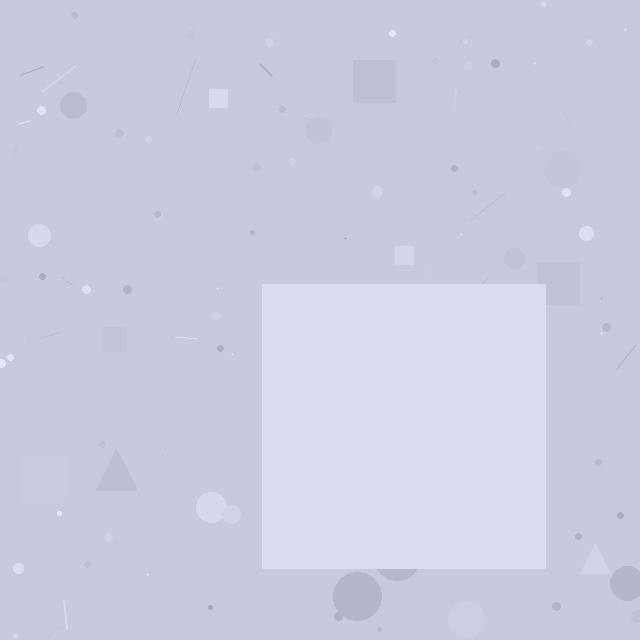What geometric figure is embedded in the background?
A square is embedded in the background.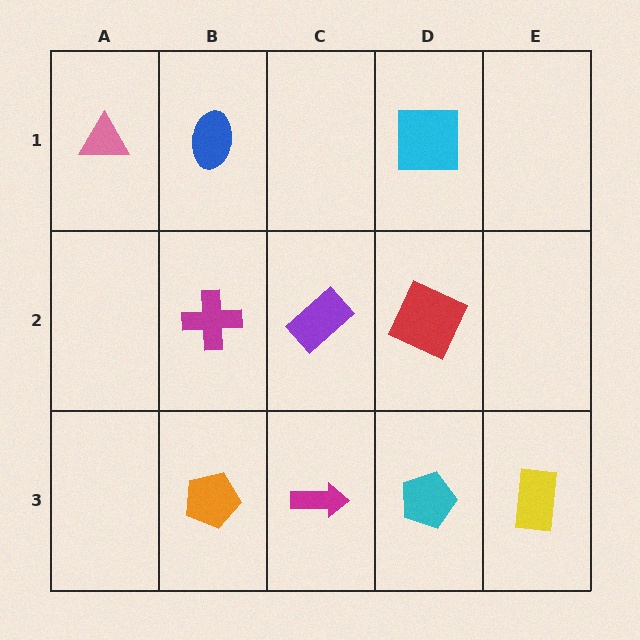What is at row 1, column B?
A blue ellipse.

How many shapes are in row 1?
3 shapes.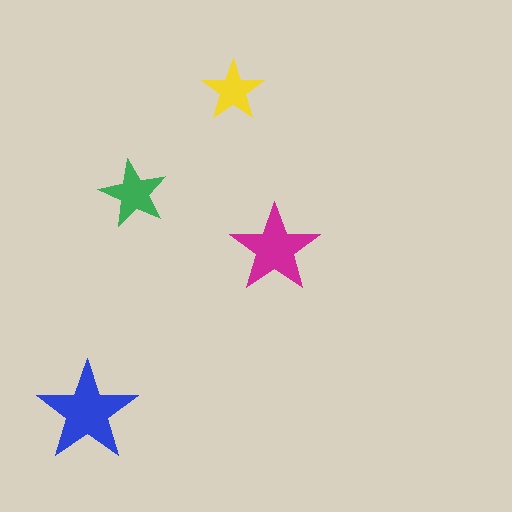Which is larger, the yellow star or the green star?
The green one.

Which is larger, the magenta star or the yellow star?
The magenta one.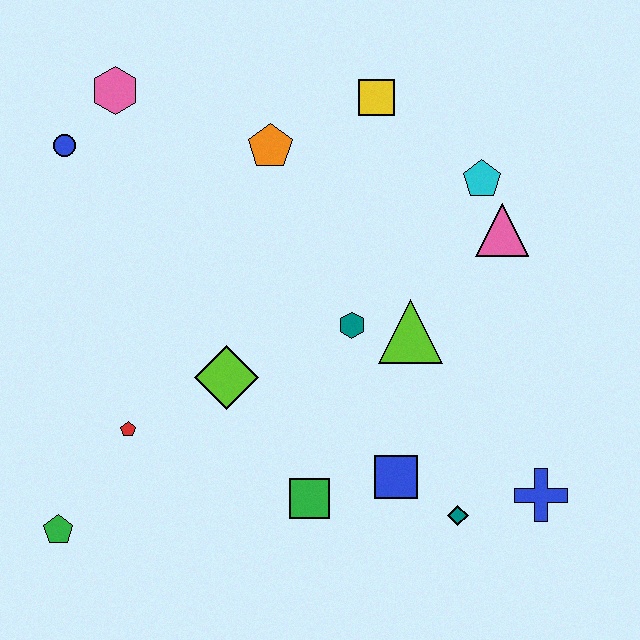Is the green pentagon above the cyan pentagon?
No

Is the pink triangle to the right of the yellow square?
Yes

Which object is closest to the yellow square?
The orange pentagon is closest to the yellow square.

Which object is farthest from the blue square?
The pink hexagon is farthest from the blue square.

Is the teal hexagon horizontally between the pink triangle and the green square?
Yes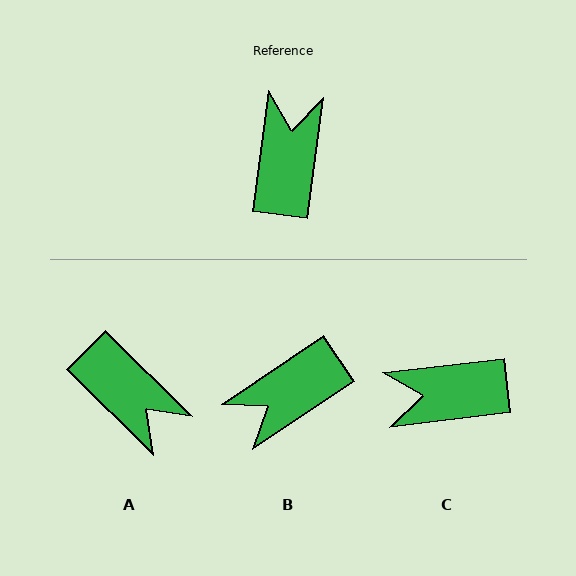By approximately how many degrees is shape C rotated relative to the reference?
Approximately 104 degrees counter-clockwise.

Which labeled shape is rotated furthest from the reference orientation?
B, about 132 degrees away.